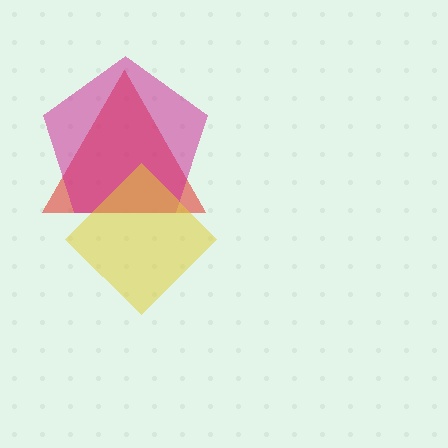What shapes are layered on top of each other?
The layered shapes are: a red triangle, a magenta pentagon, a yellow diamond.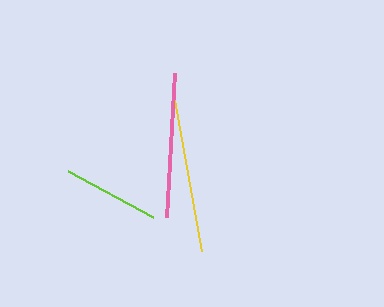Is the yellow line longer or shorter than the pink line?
The yellow line is longer than the pink line.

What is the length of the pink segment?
The pink segment is approximately 144 pixels long.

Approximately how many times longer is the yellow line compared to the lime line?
The yellow line is approximately 1.6 times the length of the lime line.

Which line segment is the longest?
The yellow line is the longest at approximately 153 pixels.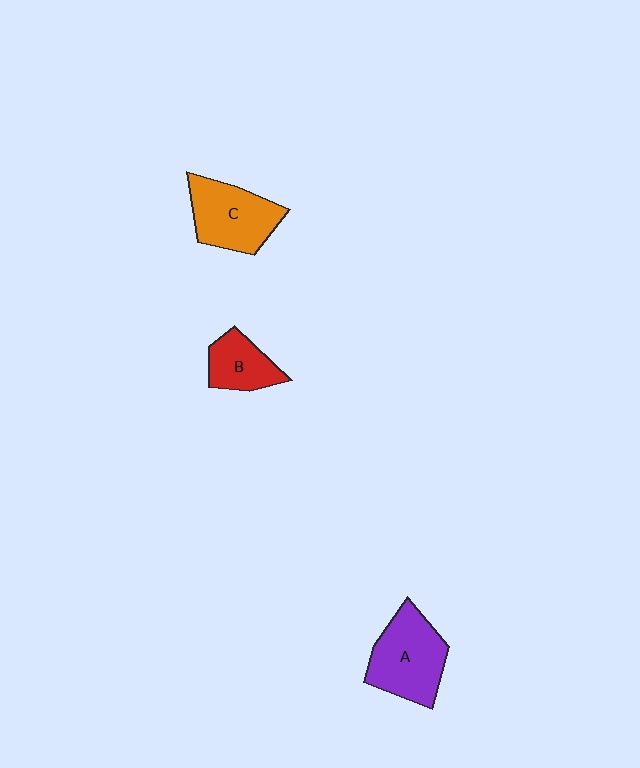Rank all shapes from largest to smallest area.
From largest to smallest: A (purple), C (orange), B (red).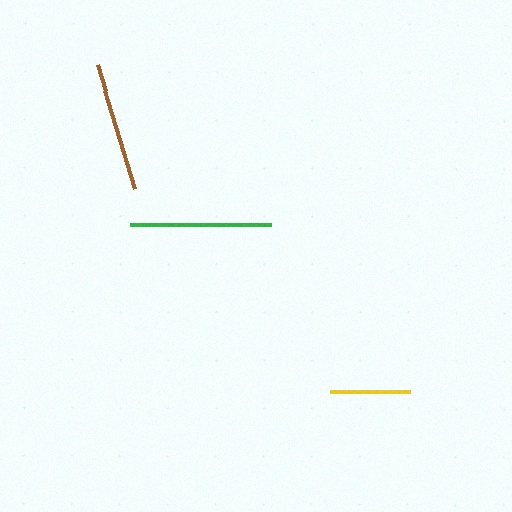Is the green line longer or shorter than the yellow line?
The green line is longer than the yellow line.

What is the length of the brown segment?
The brown segment is approximately 130 pixels long.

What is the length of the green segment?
The green segment is approximately 141 pixels long.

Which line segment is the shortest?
The yellow line is the shortest at approximately 81 pixels.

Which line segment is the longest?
The green line is the longest at approximately 141 pixels.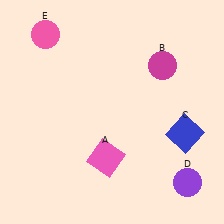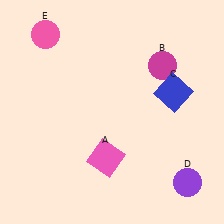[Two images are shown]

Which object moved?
The blue square (C) moved up.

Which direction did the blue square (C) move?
The blue square (C) moved up.